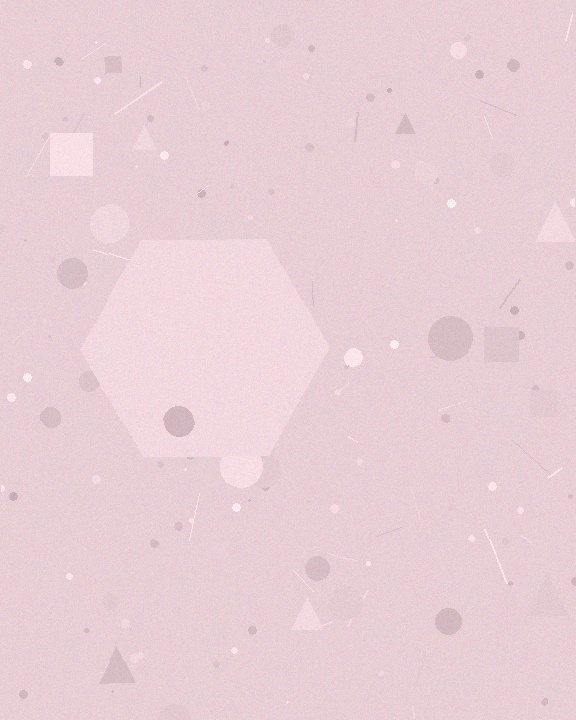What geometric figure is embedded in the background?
A hexagon is embedded in the background.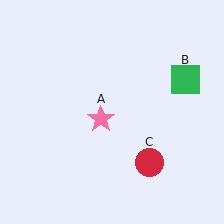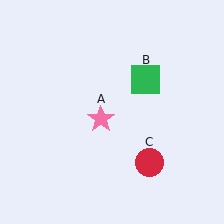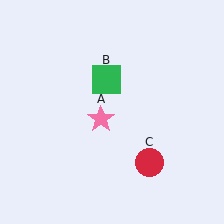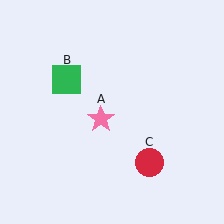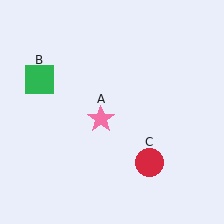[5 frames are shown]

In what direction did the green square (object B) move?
The green square (object B) moved left.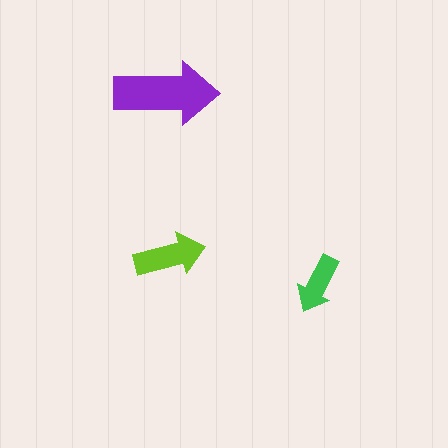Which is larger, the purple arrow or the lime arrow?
The purple one.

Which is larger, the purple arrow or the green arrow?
The purple one.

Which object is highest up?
The purple arrow is topmost.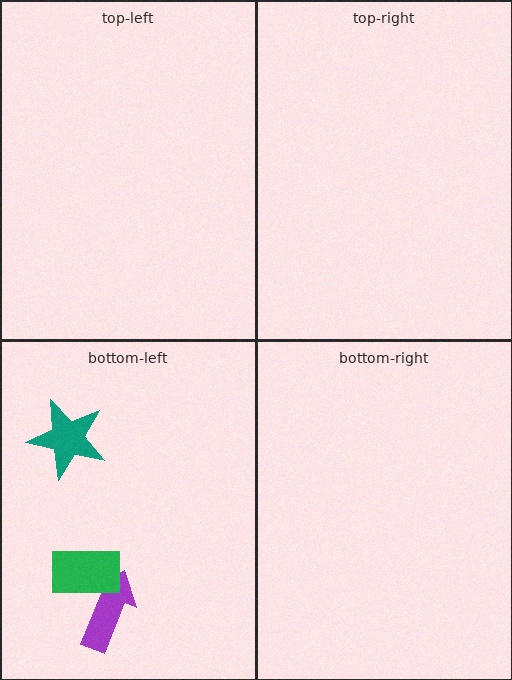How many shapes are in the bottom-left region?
3.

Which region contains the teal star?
The bottom-left region.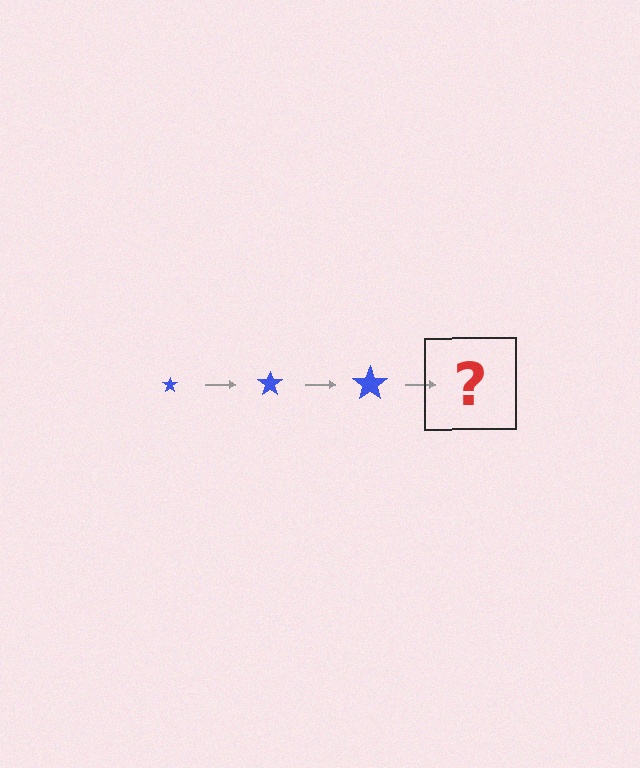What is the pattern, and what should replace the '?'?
The pattern is that the star gets progressively larger each step. The '?' should be a blue star, larger than the previous one.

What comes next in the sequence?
The next element should be a blue star, larger than the previous one.